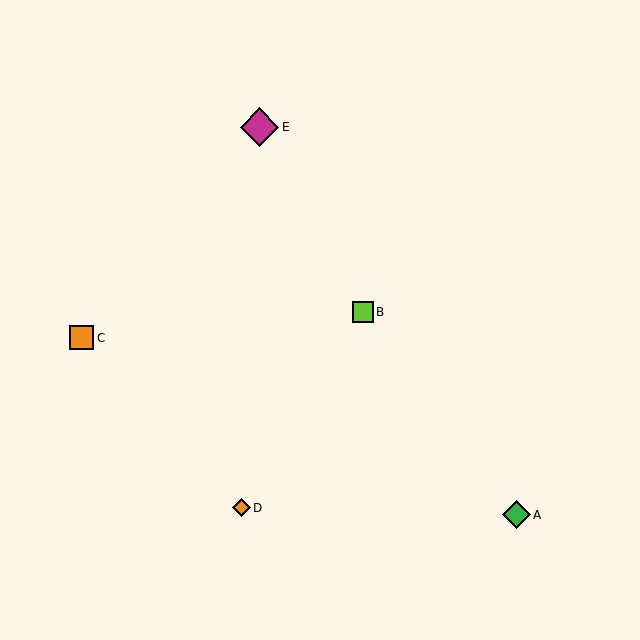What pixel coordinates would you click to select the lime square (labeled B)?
Click at (363, 312) to select the lime square B.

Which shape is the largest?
The magenta diamond (labeled E) is the largest.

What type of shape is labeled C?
Shape C is an orange square.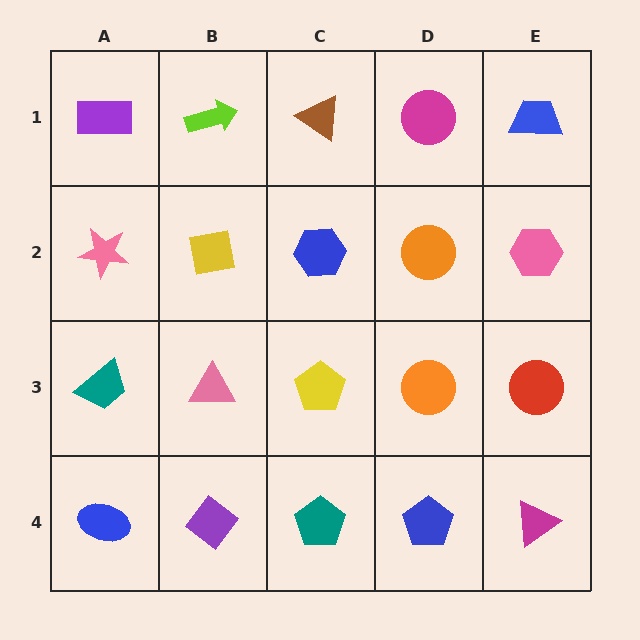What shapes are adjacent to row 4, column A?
A teal trapezoid (row 3, column A), a purple diamond (row 4, column B).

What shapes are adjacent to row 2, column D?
A magenta circle (row 1, column D), an orange circle (row 3, column D), a blue hexagon (row 2, column C), a pink hexagon (row 2, column E).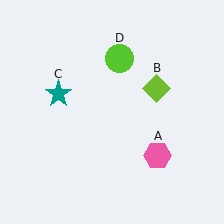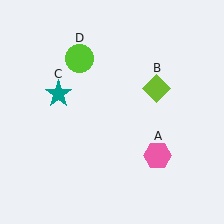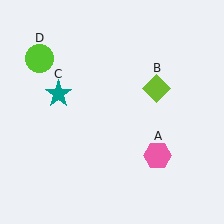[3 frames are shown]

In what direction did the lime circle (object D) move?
The lime circle (object D) moved left.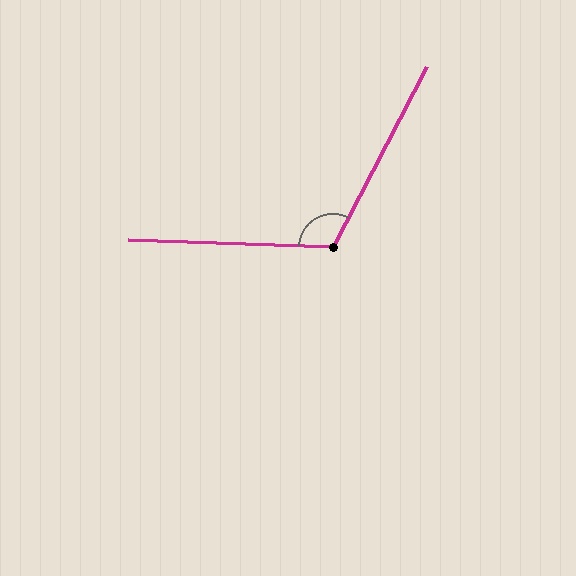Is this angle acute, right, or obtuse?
It is obtuse.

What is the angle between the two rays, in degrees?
Approximately 115 degrees.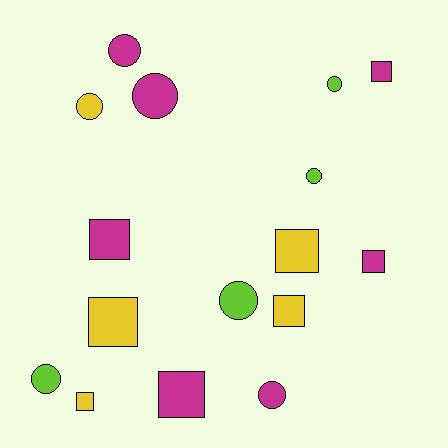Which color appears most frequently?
Magenta, with 7 objects.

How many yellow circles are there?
There is 1 yellow circle.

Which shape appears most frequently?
Square, with 8 objects.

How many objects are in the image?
There are 16 objects.